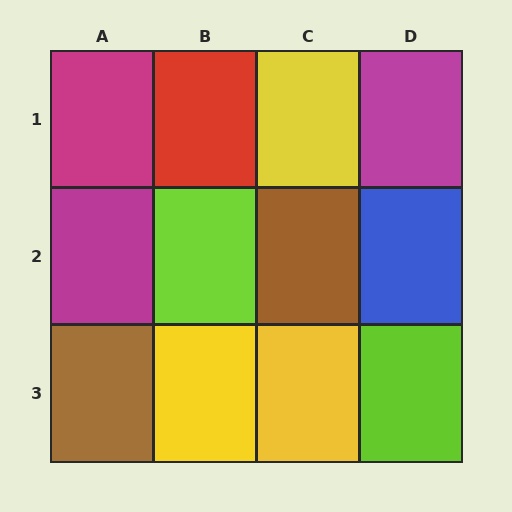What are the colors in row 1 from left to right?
Magenta, red, yellow, magenta.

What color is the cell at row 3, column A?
Brown.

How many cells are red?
1 cell is red.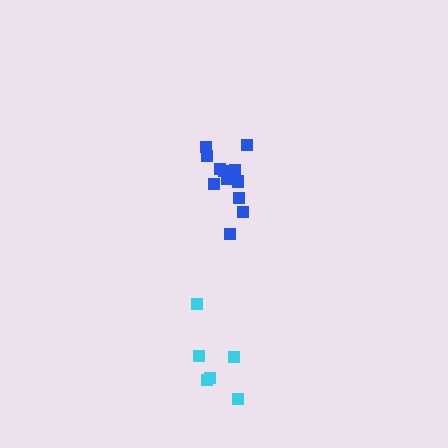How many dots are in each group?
Group 1: 12 dots, Group 2: 6 dots (18 total).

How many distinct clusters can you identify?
There are 2 distinct clusters.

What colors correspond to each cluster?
The clusters are colored: blue, cyan.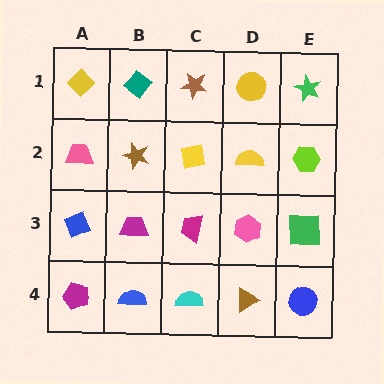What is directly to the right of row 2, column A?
A brown star.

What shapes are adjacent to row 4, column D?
A pink hexagon (row 3, column D), a cyan semicircle (row 4, column C), a blue circle (row 4, column E).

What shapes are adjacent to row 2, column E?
A green star (row 1, column E), a green square (row 3, column E), a yellow semicircle (row 2, column D).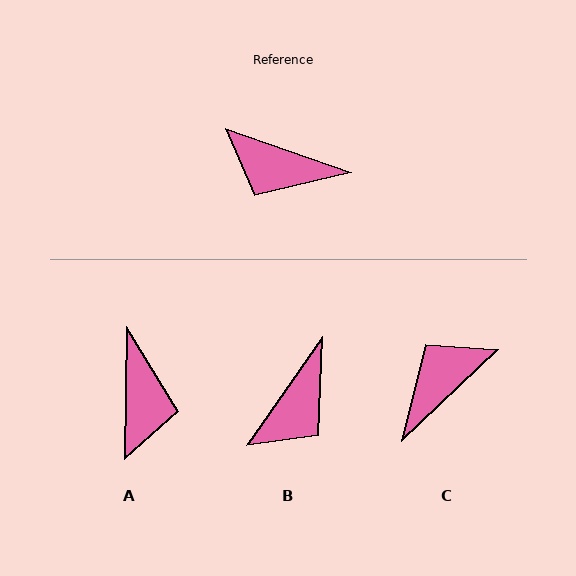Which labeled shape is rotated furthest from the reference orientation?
C, about 117 degrees away.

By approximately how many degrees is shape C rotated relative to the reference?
Approximately 117 degrees clockwise.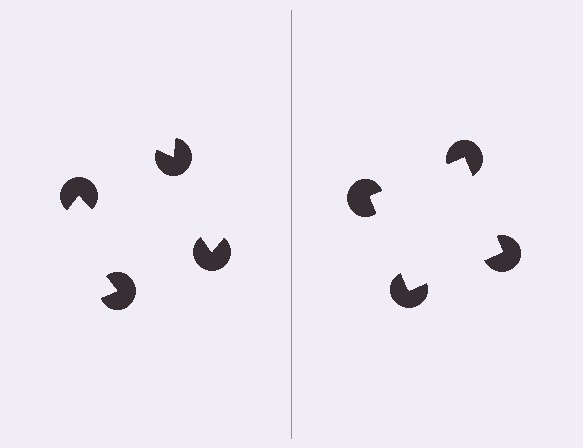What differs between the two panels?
The pac-man discs are positioned identically on both sides; only the wedge orientations differ. On the right they align to a square; on the left they are misaligned.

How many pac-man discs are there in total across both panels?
8 — 4 on each side.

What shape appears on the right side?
An illusory square.